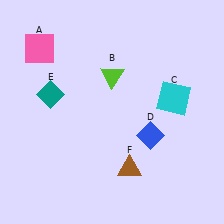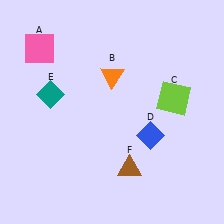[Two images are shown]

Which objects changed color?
B changed from lime to orange. C changed from cyan to lime.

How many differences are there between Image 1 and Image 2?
There are 2 differences between the two images.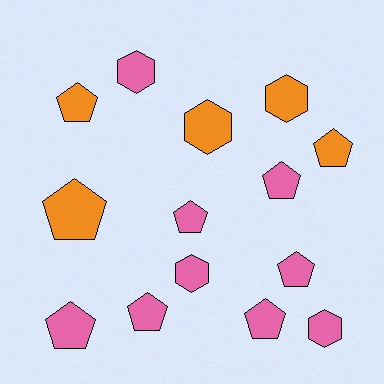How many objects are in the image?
There are 14 objects.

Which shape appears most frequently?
Pentagon, with 9 objects.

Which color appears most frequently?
Pink, with 9 objects.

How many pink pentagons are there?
There are 6 pink pentagons.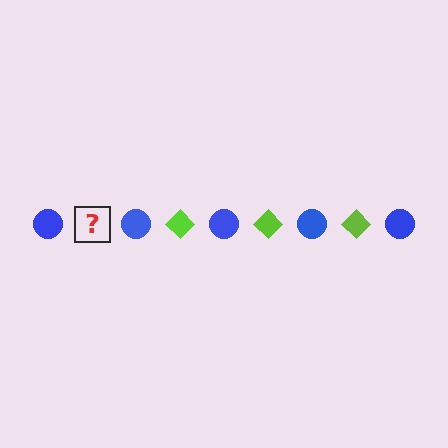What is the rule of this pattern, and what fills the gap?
The rule is that the pattern alternates between blue circle and lime diamond. The gap should be filled with a lime diamond.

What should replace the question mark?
The question mark should be replaced with a lime diamond.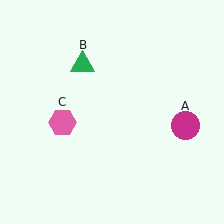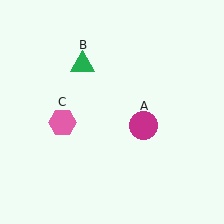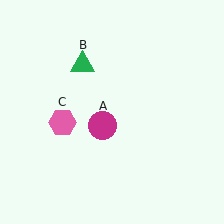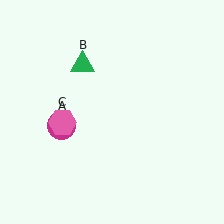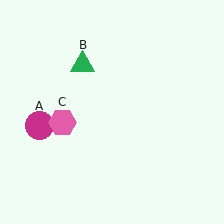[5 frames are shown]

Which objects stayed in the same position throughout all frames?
Green triangle (object B) and pink hexagon (object C) remained stationary.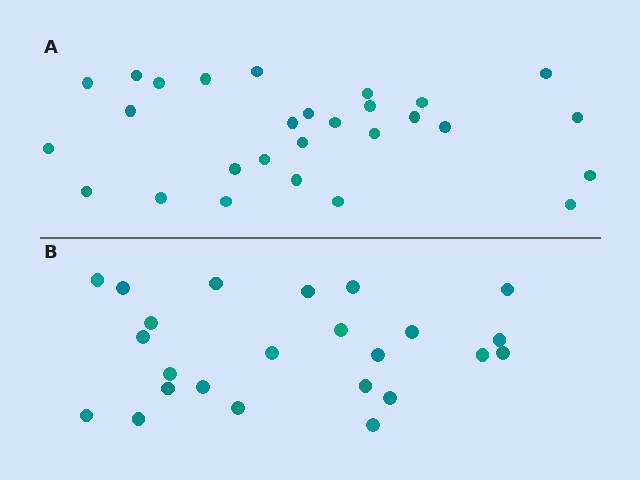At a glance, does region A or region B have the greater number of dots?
Region A (the top region) has more dots.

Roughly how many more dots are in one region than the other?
Region A has about 4 more dots than region B.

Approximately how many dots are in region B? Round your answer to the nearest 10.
About 20 dots. (The exact count is 24, which rounds to 20.)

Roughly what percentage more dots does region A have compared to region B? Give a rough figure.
About 15% more.